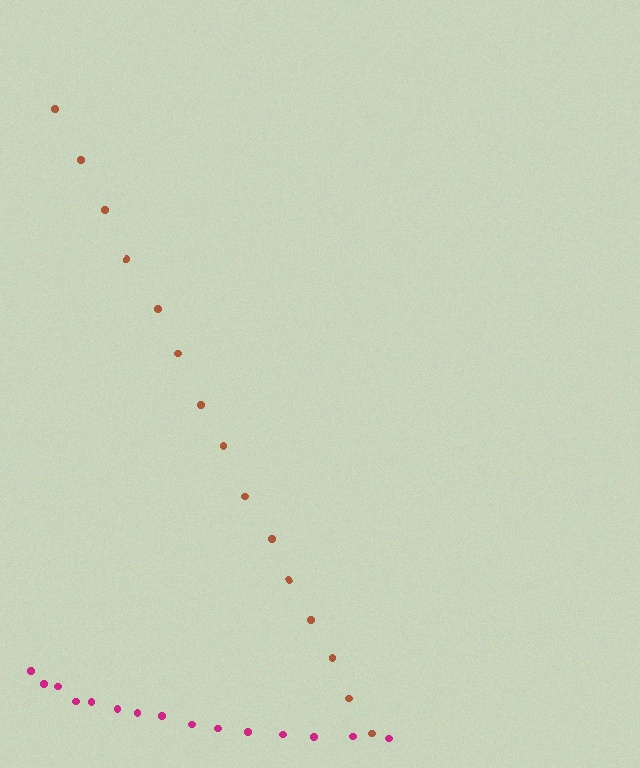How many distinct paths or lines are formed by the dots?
There are 2 distinct paths.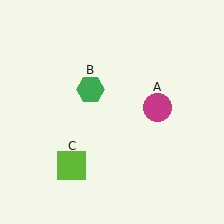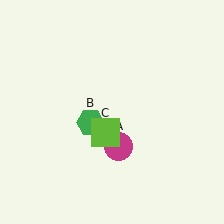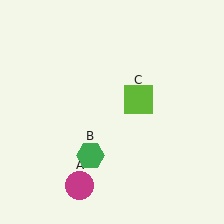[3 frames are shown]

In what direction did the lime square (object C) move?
The lime square (object C) moved up and to the right.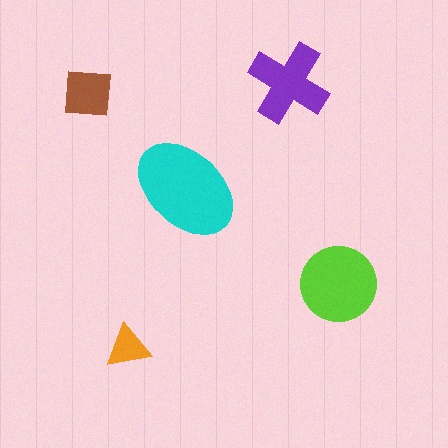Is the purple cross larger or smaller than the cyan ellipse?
Smaller.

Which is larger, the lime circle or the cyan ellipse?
The cyan ellipse.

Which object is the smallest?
The orange triangle.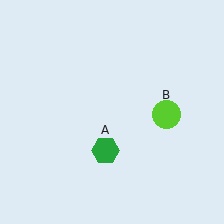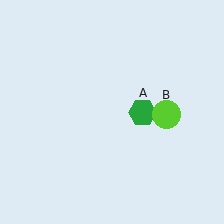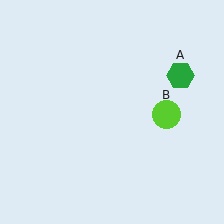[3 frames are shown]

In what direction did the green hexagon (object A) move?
The green hexagon (object A) moved up and to the right.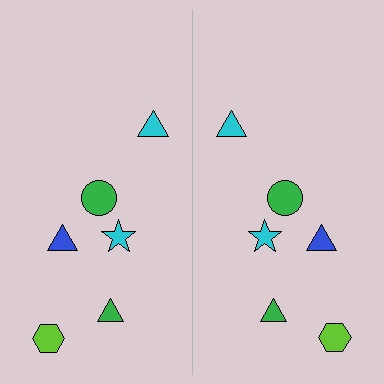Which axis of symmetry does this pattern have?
The pattern has a vertical axis of symmetry running through the center of the image.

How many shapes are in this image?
There are 12 shapes in this image.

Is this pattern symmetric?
Yes, this pattern has bilateral (reflection) symmetry.